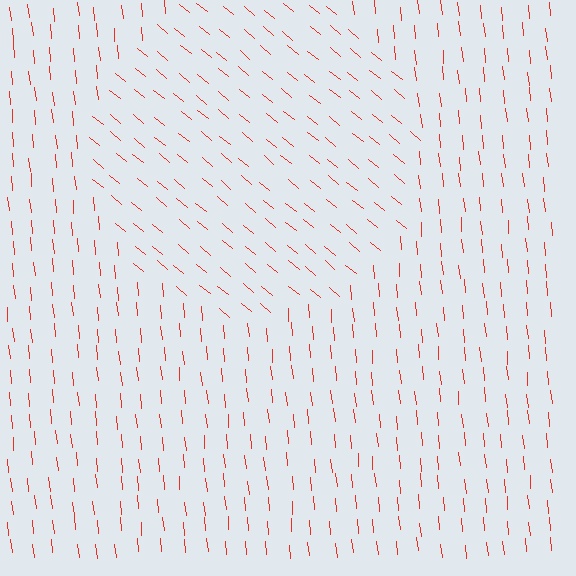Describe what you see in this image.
The image is filled with small red line segments. A circle region in the image has lines oriented differently from the surrounding lines, creating a visible texture boundary.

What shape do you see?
I see a circle.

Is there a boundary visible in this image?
Yes, there is a texture boundary formed by a change in line orientation.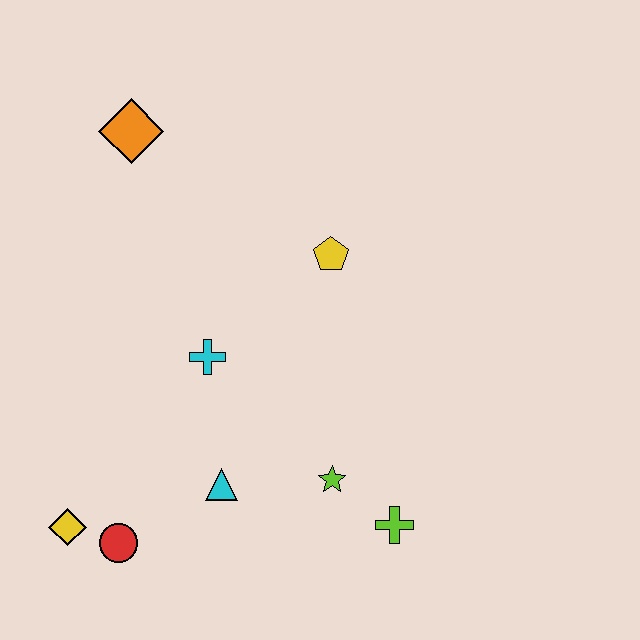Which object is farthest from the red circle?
The orange diamond is farthest from the red circle.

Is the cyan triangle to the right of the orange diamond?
Yes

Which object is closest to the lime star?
The lime cross is closest to the lime star.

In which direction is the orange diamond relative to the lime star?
The orange diamond is above the lime star.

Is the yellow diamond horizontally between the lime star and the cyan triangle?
No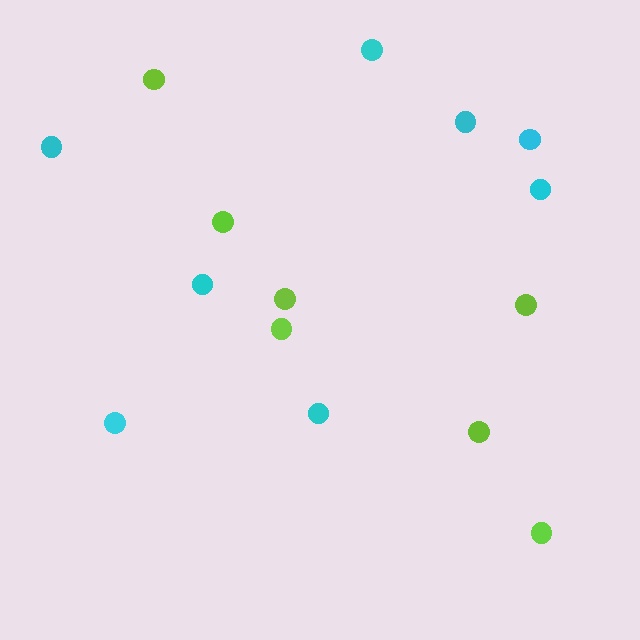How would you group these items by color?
There are 2 groups: one group of cyan circles (8) and one group of lime circles (7).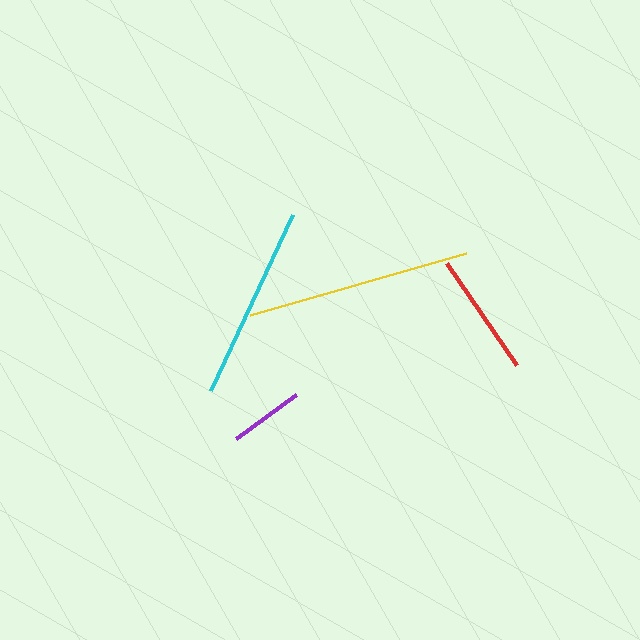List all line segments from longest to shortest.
From longest to shortest: yellow, cyan, red, purple.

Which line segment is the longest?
The yellow line is the longest at approximately 225 pixels.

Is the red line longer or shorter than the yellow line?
The yellow line is longer than the red line.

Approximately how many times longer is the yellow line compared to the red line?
The yellow line is approximately 1.8 times the length of the red line.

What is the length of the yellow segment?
The yellow segment is approximately 225 pixels long.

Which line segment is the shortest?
The purple line is the shortest at approximately 74 pixels.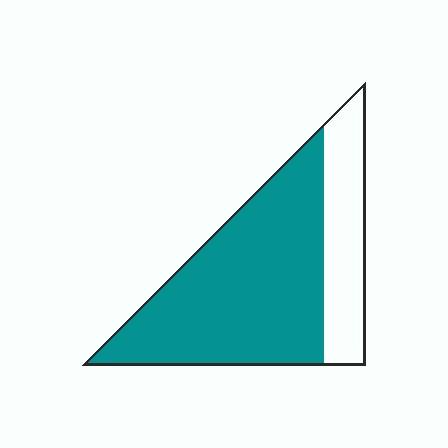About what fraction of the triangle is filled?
About three quarters (3/4).